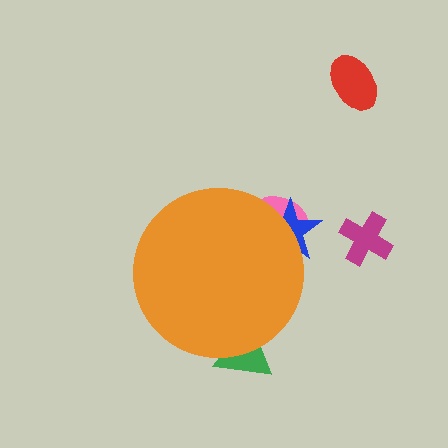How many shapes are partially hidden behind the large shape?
3 shapes are partially hidden.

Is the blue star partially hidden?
Yes, the blue star is partially hidden behind the orange circle.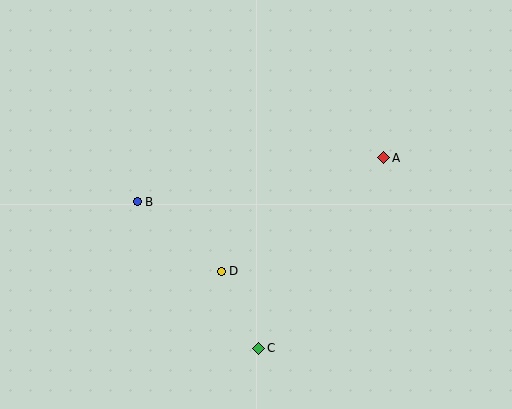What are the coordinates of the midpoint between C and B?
The midpoint between C and B is at (198, 275).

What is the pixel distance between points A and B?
The distance between A and B is 251 pixels.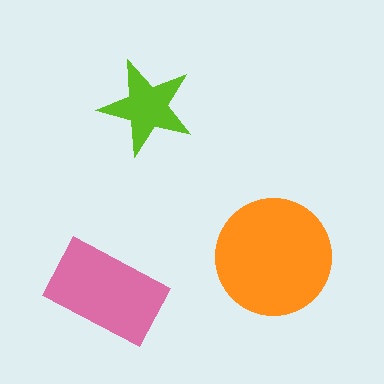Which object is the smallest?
The lime star.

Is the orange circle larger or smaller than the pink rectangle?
Larger.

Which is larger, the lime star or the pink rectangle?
The pink rectangle.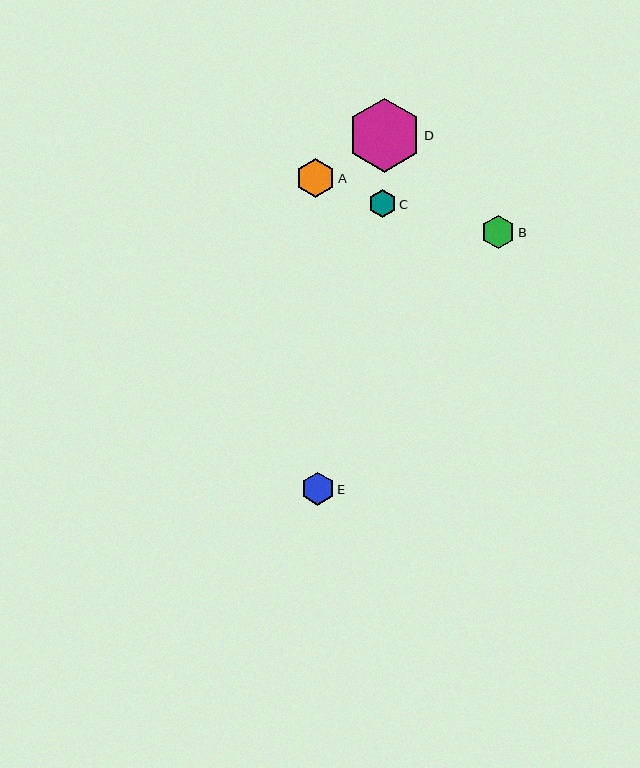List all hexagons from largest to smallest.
From largest to smallest: D, A, E, B, C.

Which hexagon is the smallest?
Hexagon C is the smallest with a size of approximately 28 pixels.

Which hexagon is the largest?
Hexagon D is the largest with a size of approximately 74 pixels.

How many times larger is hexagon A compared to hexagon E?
Hexagon A is approximately 1.2 times the size of hexagon E.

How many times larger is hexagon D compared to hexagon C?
Hexagon D is approximately 2.6 times the size of hexagon C.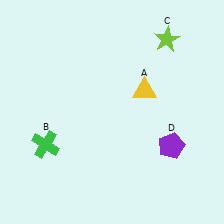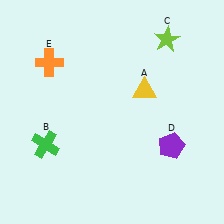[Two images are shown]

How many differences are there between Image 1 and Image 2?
There is 1 difference between the two images.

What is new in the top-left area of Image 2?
An orange cross (E) was added in the top-left area of Image 2.